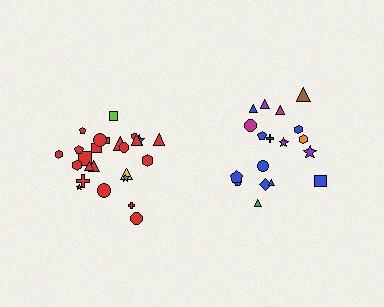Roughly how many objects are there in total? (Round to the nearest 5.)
Roughly 45 objects in total.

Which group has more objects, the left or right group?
The left group.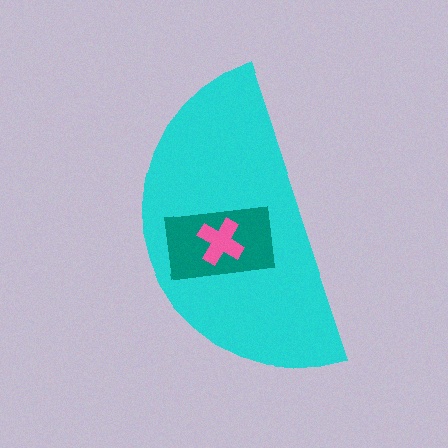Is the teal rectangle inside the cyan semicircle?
Yes.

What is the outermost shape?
The cyan semicircle.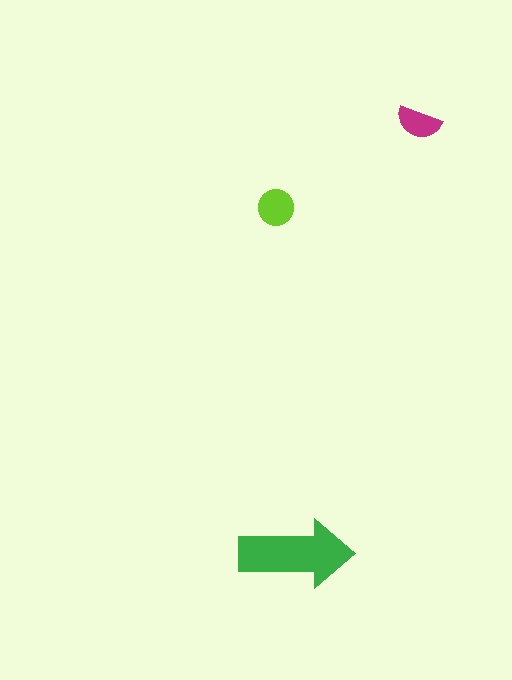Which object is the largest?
The green arrow.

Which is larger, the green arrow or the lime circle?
The green arrow.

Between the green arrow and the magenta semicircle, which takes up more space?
The green arrow.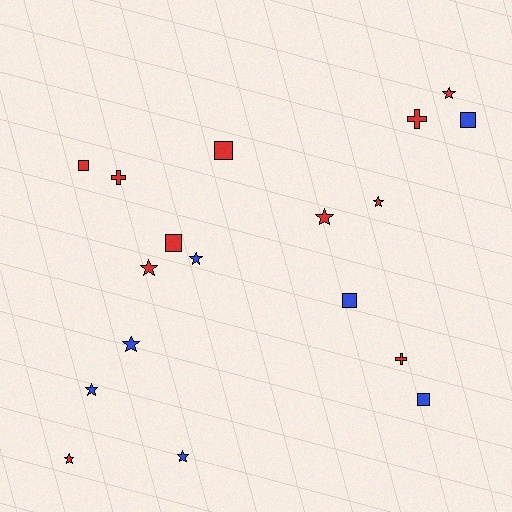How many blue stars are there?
There are 4 blue stars.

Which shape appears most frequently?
Star, with 9 objects.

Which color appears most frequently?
Red, with 11 objects.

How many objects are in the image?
There are 18 objects.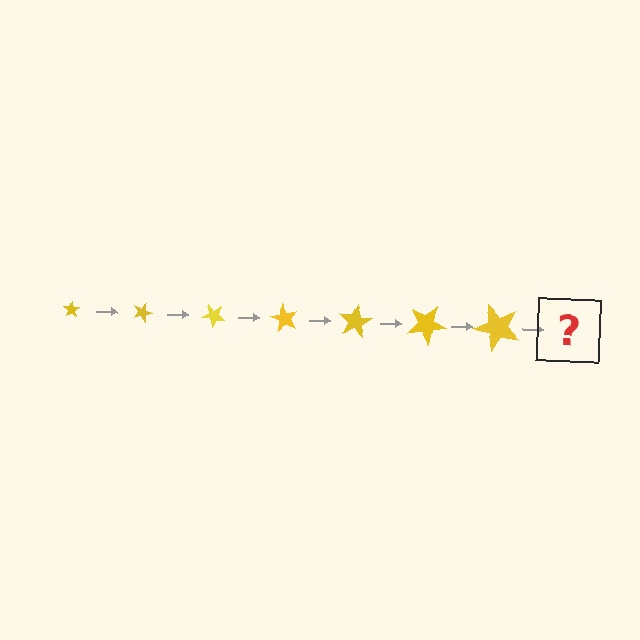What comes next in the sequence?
The next element should be a star, larger than the previous one and rotated 140 degrees from the start.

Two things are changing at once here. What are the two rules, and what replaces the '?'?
The two rules are that the star grows larger each step and it rotates 20 degrees each step. The '?' should be a star, larger than the previous one and rotated 140 degrees from the start.